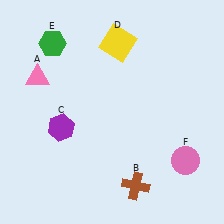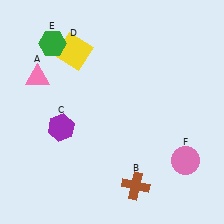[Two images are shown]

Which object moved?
The yellow square (D) moved left.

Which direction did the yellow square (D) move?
The yellow square (D) moved left.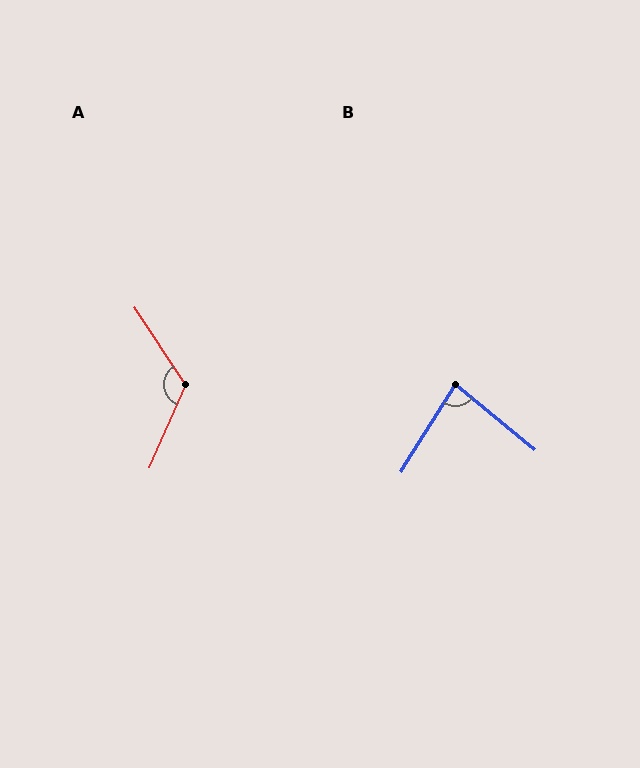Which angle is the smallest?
B, at approximately 82 degrees.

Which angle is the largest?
A, at approximately 123 degrees.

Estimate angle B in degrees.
Approximately 82 degrees.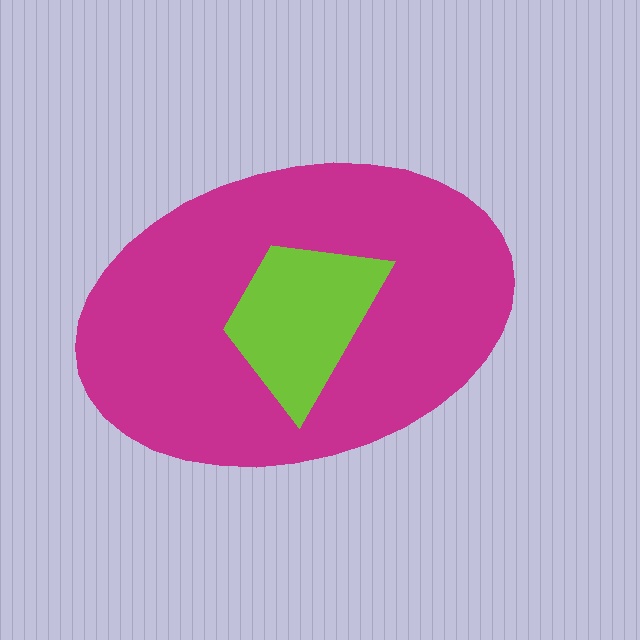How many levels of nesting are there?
2.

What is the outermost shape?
The magenta ellipse.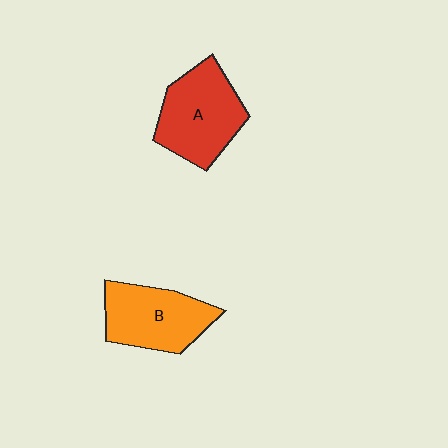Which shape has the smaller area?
Shape B (orange).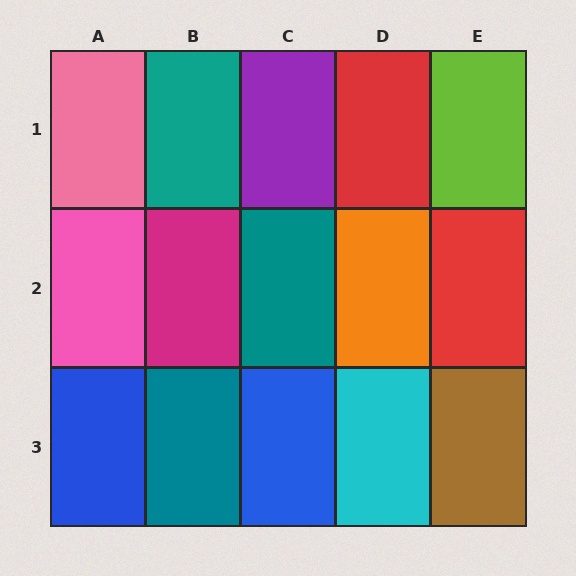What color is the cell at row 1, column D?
Red.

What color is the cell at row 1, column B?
Teal.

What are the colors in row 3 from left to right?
Blue, teal, blue, cyan, brown.